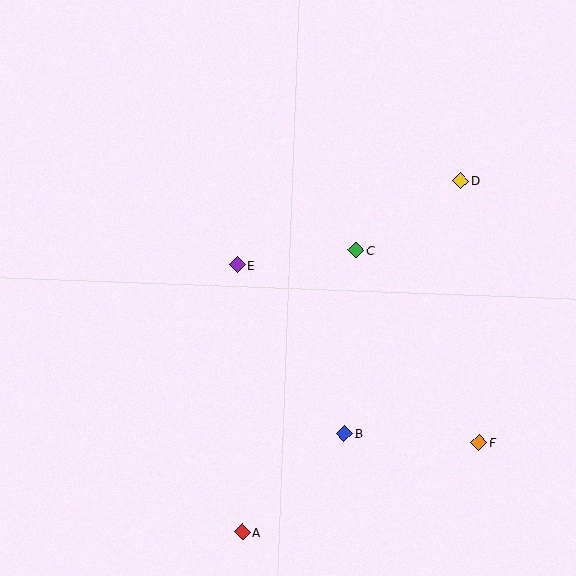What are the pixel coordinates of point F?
Point F is at (479, 443).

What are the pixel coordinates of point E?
Point E is at (237, 265).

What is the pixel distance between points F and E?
The distance between F and E is 300 pixels.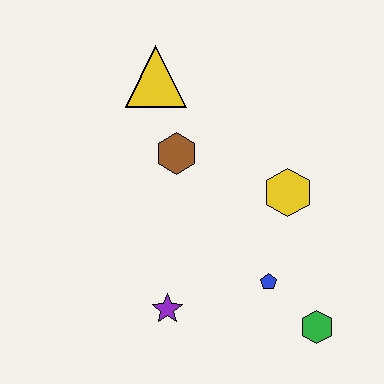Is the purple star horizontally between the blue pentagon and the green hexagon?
No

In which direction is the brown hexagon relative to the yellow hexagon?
The brown hexagon is to the left of the yellow hexagon.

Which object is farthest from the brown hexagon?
The green hexagon is farthest from the brown hexagon.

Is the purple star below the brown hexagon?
Yes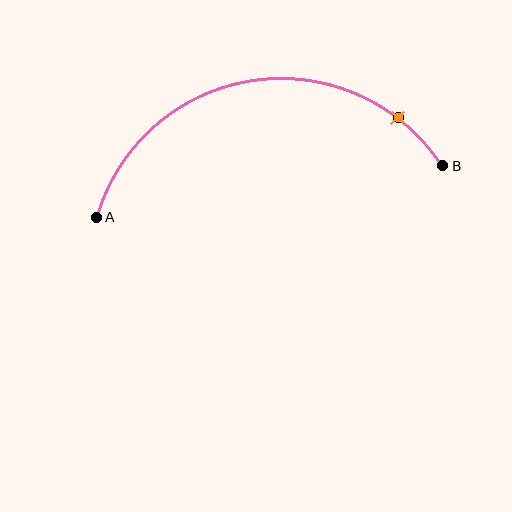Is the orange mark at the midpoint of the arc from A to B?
No. The orange mark lies on the arc but is closer to endpoint B. The arc midpoint would be at the point on the curve equidistant along the arc from both A and B.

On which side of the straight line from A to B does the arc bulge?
The arc bulges above the straight line connecting A and B.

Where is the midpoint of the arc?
The arc midpoint is the point on the curve farthest from the straight line joining A and B. It sits above that line.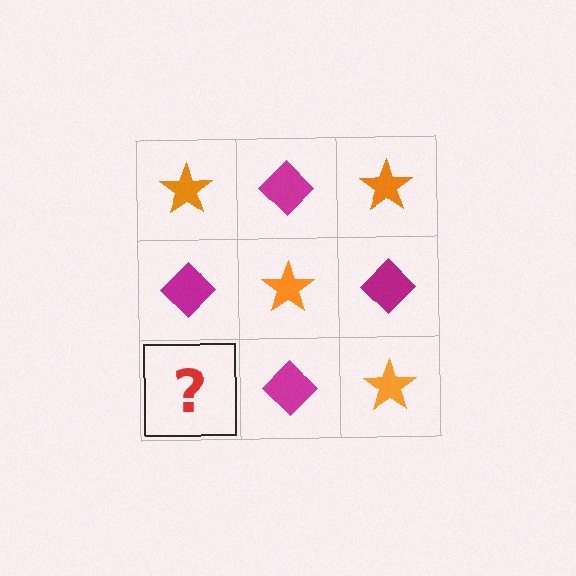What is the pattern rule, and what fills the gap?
The rule is that it alternates orange star and magenta diamond in a checkerboard pattern. The gap should be filled with an orange star.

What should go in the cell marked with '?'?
The missing cell should contain an orange star.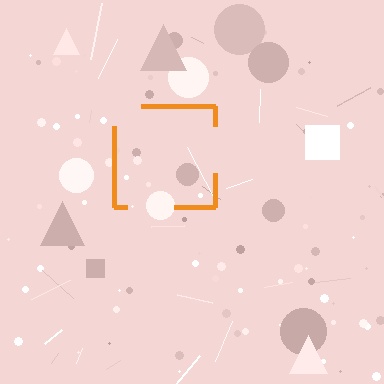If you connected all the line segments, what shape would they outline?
They would outline a square.